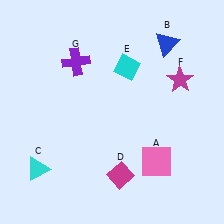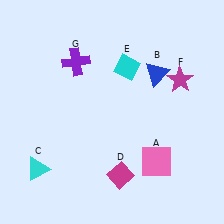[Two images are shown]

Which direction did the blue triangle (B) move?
The blue triangle (B) moved down.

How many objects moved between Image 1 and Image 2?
1 object moved between the two images.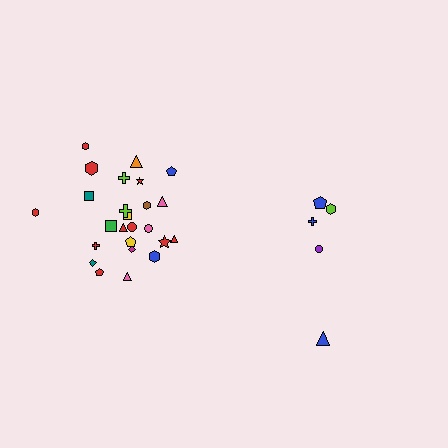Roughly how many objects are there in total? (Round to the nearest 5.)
Roughly 30 objects in total.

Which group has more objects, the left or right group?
The left group.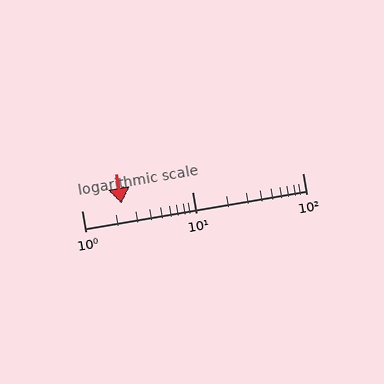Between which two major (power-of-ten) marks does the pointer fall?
The pointer is between 1 and 10.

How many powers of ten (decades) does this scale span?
The scale spans 2 decades, from 1 to 100.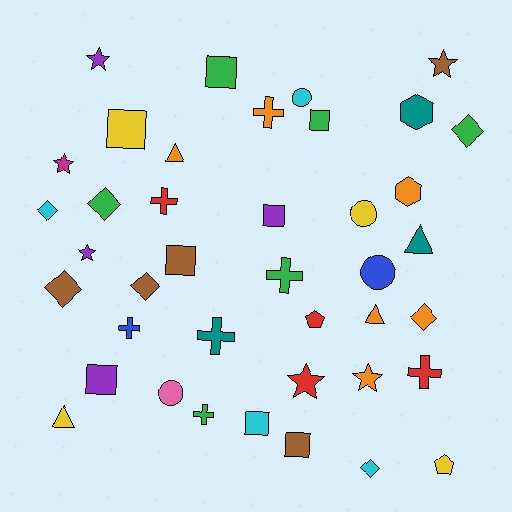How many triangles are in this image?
There are 4 triangles.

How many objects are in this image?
There are 40 objects.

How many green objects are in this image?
There are 6 green objects.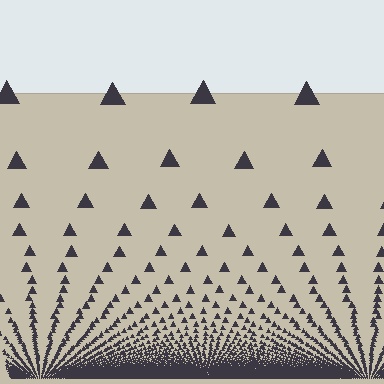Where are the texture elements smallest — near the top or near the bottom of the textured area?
Near the bottom.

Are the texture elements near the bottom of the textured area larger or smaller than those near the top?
Smaller. The gradient is inverted — elements near the bottom are smaller and denser.